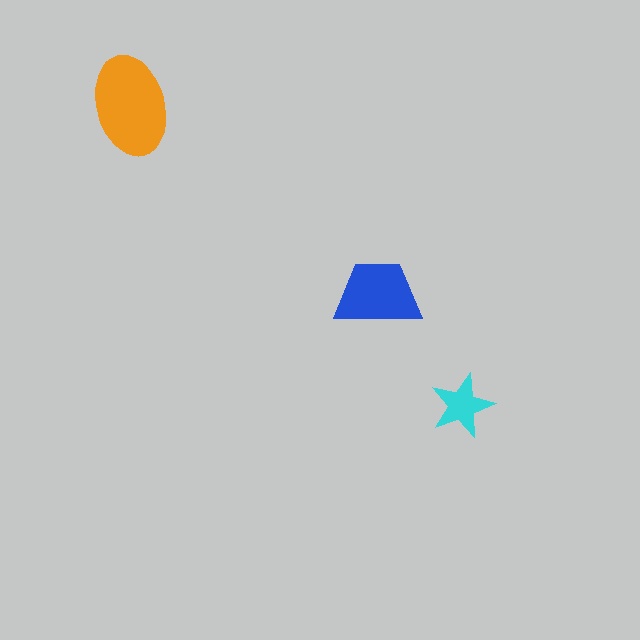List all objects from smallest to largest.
The cyan star, the blue trapezoid, the orange ellipse.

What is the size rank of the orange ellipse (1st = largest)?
1st.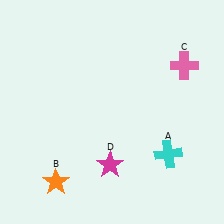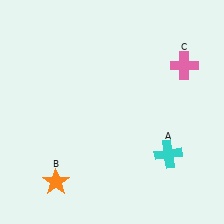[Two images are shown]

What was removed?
The magenta star (D) was removed in Image 2.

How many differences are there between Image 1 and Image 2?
There is 1 difference between the two images.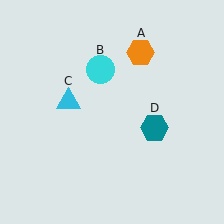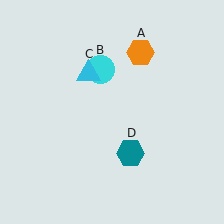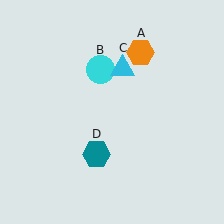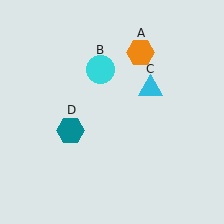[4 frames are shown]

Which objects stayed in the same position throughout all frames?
Orange hexagon (object A) and cyan circle (object B) remained stationary.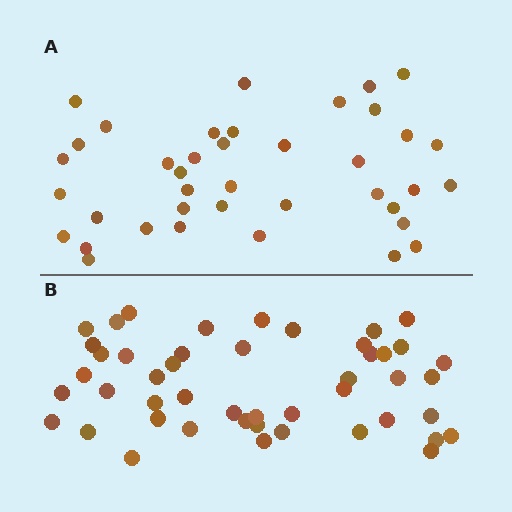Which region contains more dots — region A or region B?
Region B (the bottom region) has more dots.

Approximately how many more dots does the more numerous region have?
Region B has roughly 8 or so more dots than region A.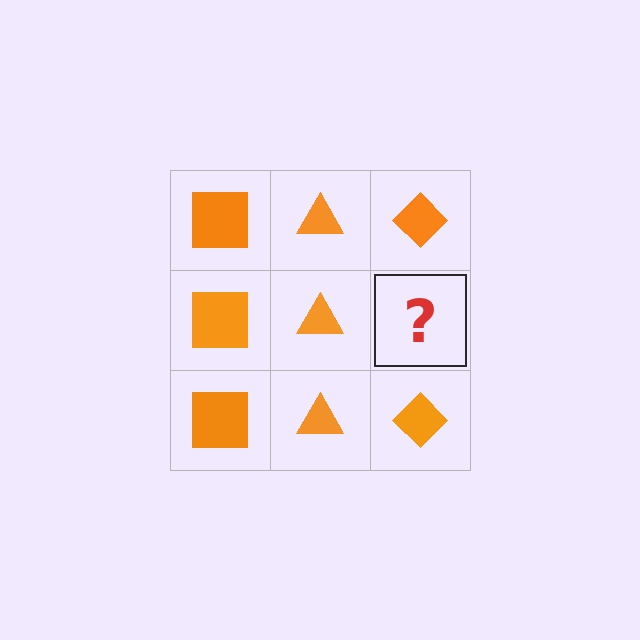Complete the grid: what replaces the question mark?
The question mark should be replaced with an orange diamond.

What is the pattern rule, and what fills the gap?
The rule is that each column has a consistent shape. The gap should be filled with an orange diamond.